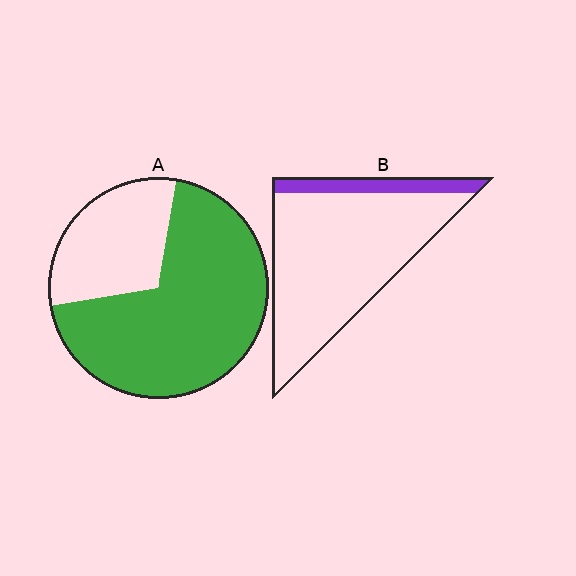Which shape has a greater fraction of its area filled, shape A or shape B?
Shape A.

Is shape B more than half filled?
No.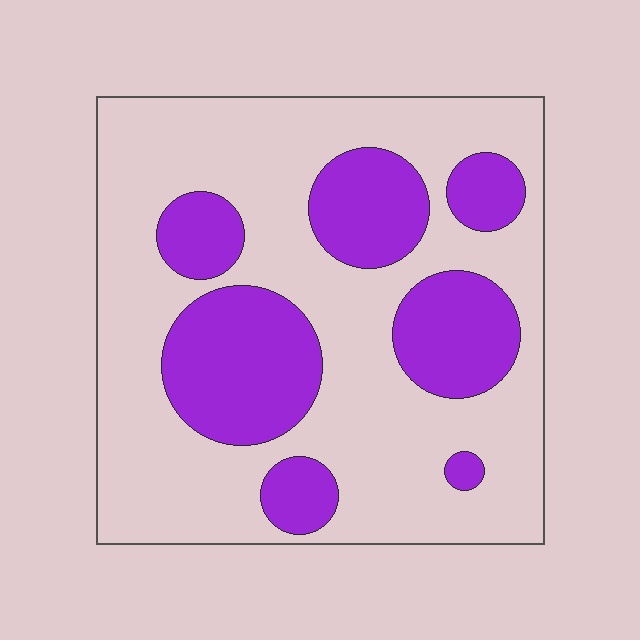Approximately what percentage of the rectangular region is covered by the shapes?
Approximately 30%.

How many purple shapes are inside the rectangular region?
7.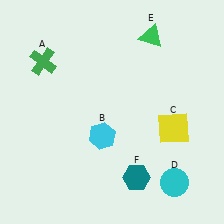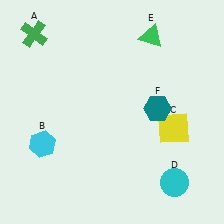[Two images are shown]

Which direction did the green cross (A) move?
The green cross (A) moved up.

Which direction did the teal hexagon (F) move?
The teal hexagon (F) moved up.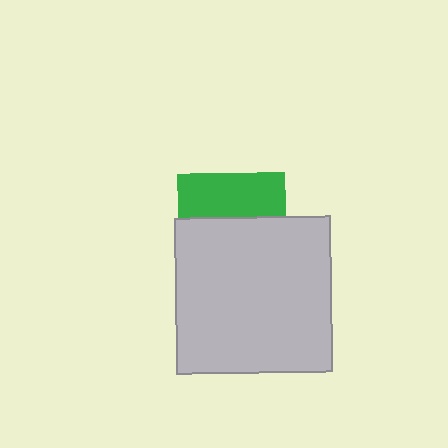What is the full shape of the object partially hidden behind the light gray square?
The partially hidden object is a green square.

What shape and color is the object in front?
The object in front is a light gray square.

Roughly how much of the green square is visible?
A small part of it is visible (roughly 41%).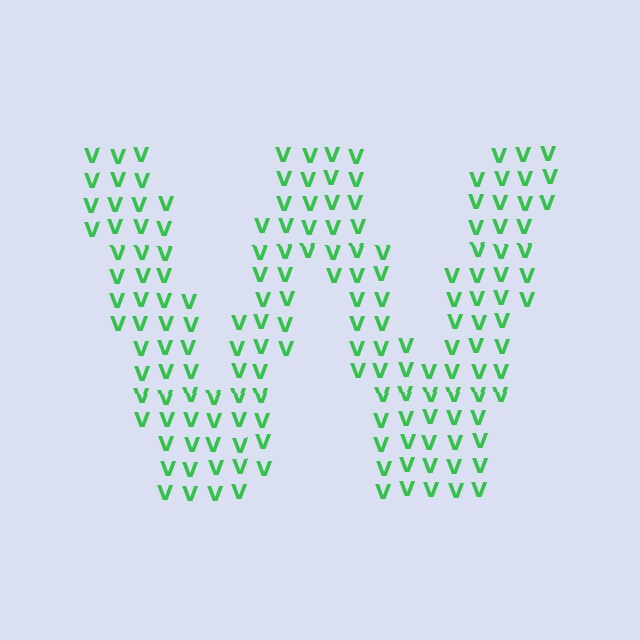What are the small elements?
The small elements are letter V's.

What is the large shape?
The large shape is the letter W.